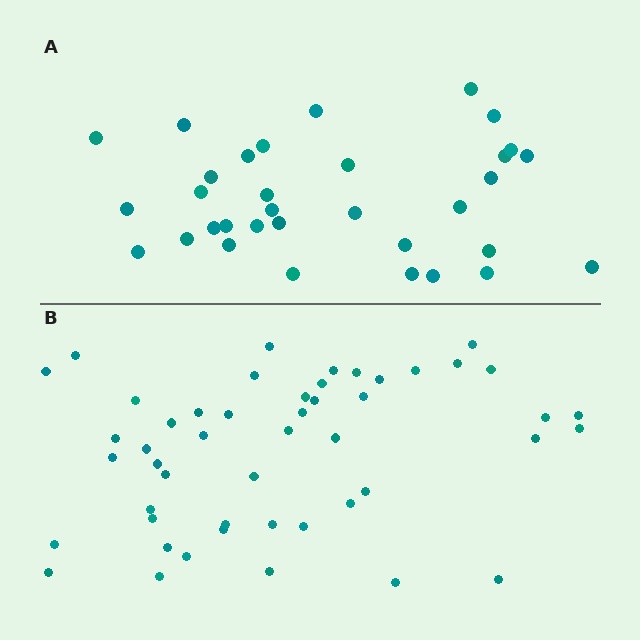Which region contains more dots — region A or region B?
Region B (the bottom region) has more dots.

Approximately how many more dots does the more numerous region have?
Region B has approximately 15 more dots than region A.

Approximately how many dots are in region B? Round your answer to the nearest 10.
About 50 dots. (The exact count is 49, which rounds to 50.)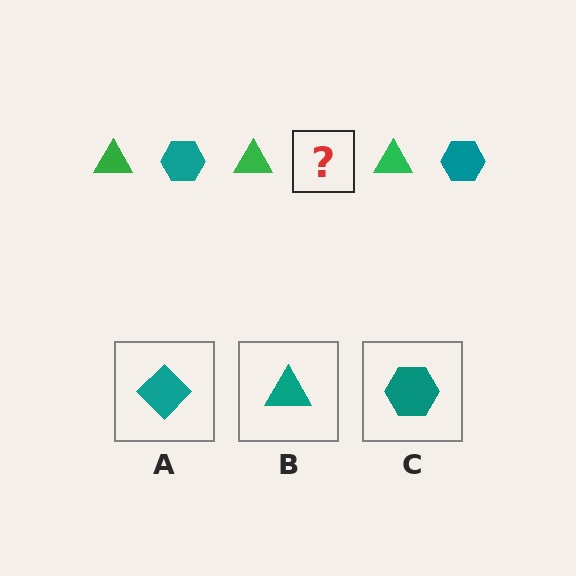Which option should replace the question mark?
Option C.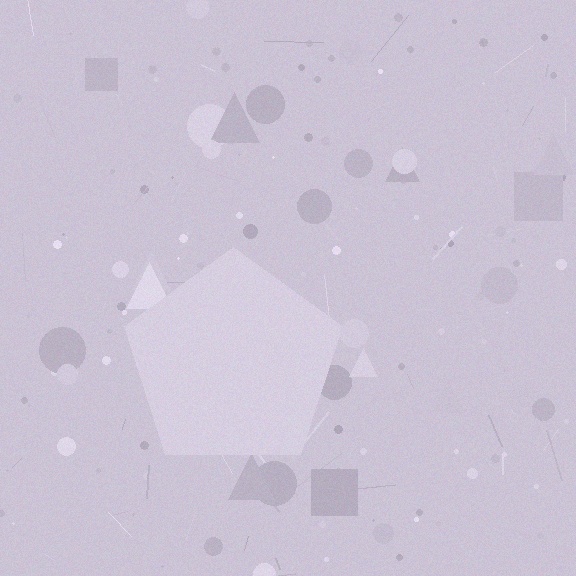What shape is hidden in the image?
A pentagon is hidden in the image.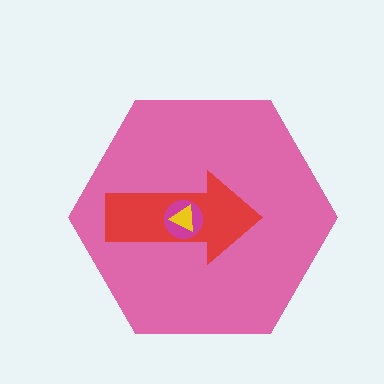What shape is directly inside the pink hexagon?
The red arrow.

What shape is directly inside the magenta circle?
The yellow triangle.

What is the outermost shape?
The pink hexagon.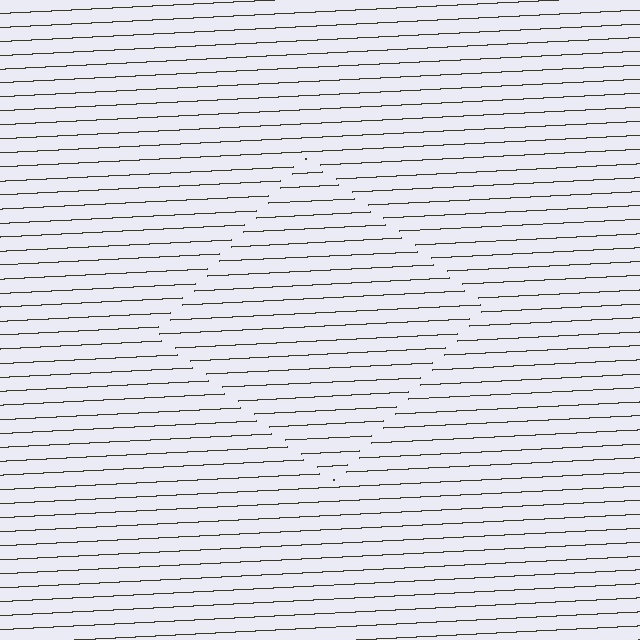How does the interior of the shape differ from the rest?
The interior of the shape contains the same grating, shifted by half a period — the contour is defined by the phase discontinuity where line-ends from the inner and outer gratings abut.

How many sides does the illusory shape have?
4 sides — the line-ends trace a square.